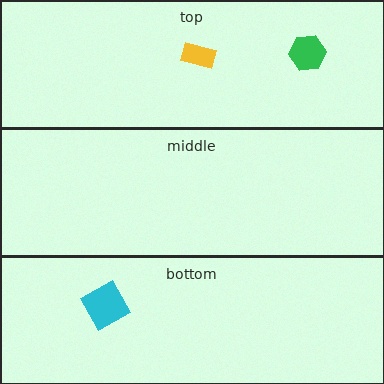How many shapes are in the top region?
2.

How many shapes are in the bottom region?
1.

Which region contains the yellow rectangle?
The top region.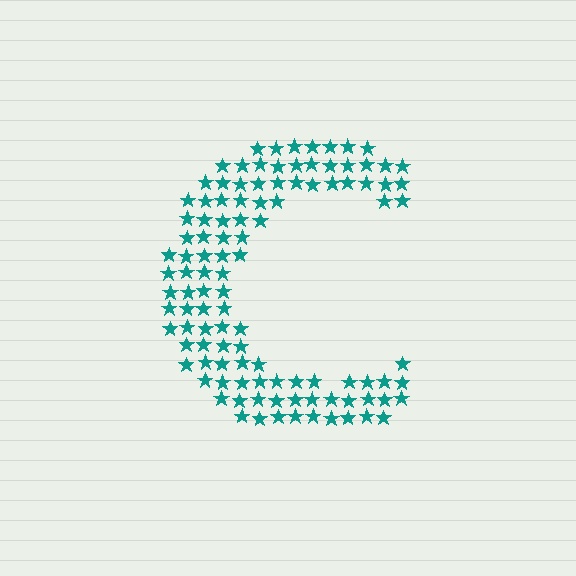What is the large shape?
The large shape is the letter C.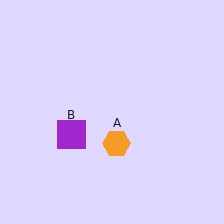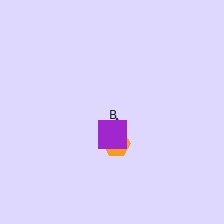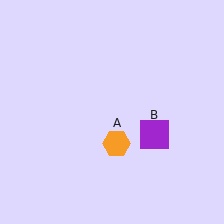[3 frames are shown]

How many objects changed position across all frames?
1 object changed position: purple square (object B).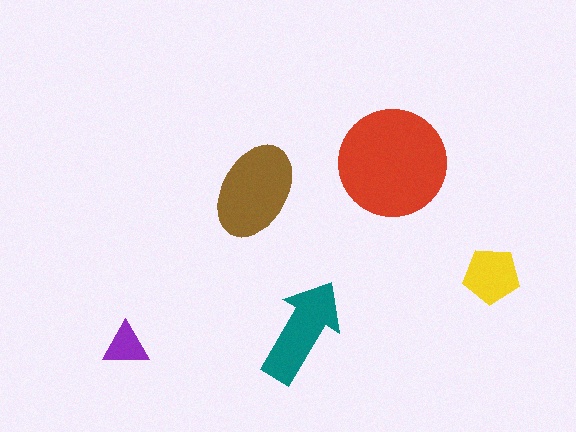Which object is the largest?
The red circle.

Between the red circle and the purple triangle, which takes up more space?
The red circle.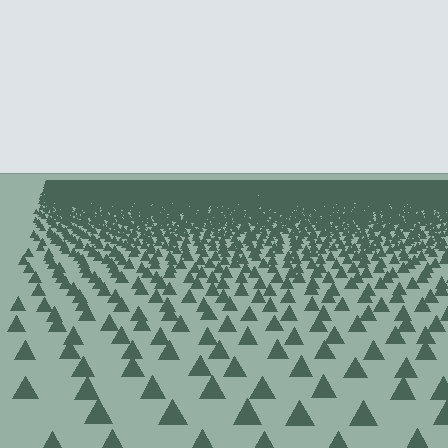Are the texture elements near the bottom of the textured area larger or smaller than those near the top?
Larger. Near the bottom, elements are closer to the viewer and appear at a bigger on-screen size.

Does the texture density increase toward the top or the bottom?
Density increases toward the top.